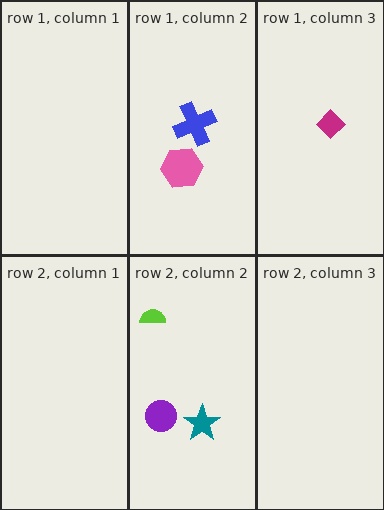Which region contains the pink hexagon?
The row 1, column 2 region.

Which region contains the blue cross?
The row 1, column 2 region.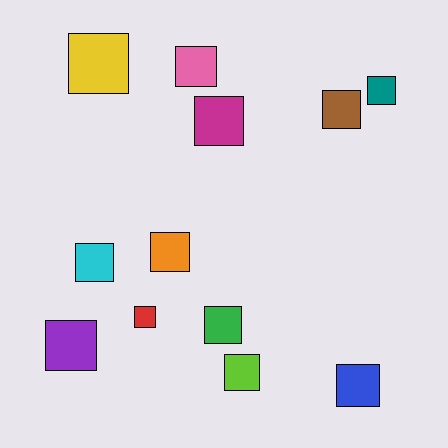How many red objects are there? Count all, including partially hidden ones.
There is 1 red object.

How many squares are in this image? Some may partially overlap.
There are 12 squares.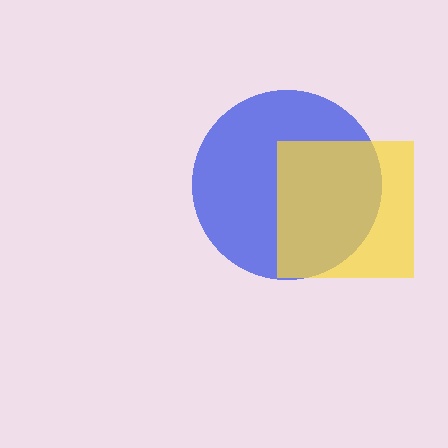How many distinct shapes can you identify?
There are 2 distinct shapes: a blue circle, a yellow square.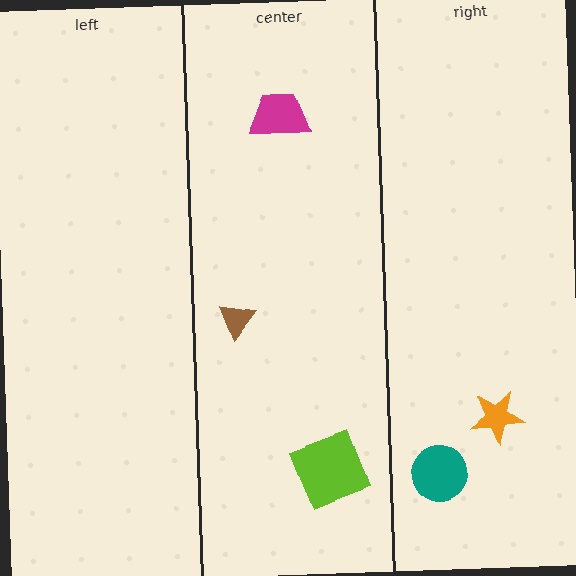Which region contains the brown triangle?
The center region.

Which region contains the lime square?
The center region.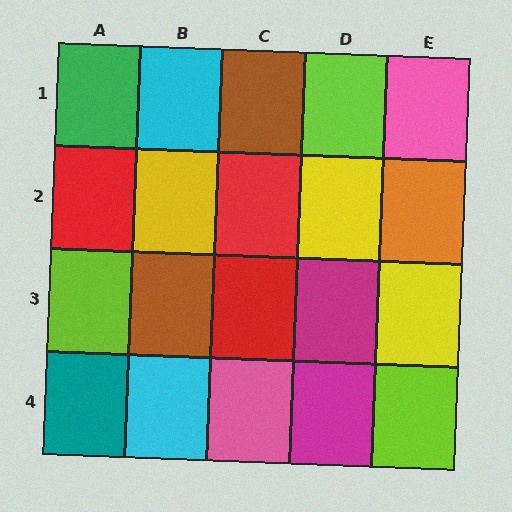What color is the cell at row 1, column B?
Cyan.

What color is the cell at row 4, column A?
Teal.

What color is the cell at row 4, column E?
Lime.